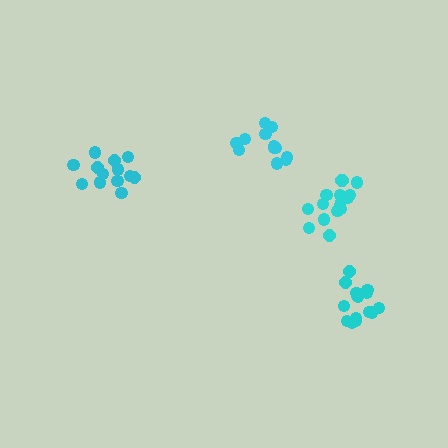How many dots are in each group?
Group 1: 15 dots, Group 2: 14 dots, Group 3: 12 dots, Group 4: 17 dots (58 total).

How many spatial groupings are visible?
There are 4 spatial groupings.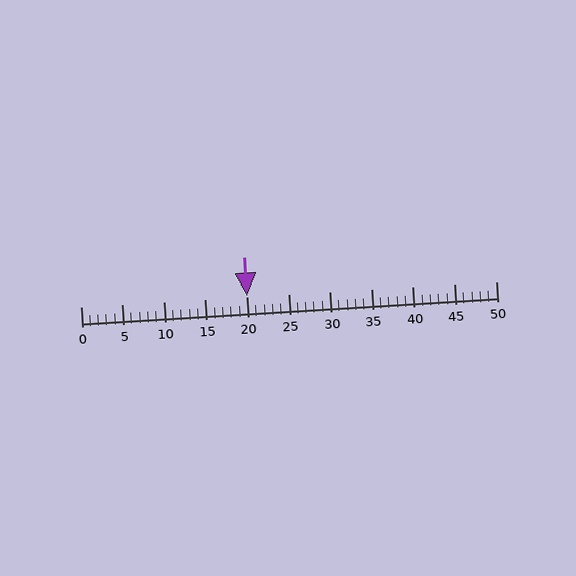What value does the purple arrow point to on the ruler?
The purple arrow points to approximately 20.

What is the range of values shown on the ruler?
The ruler shows values from 0 to 50.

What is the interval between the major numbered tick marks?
The major tick marks are spaced 5 units apart.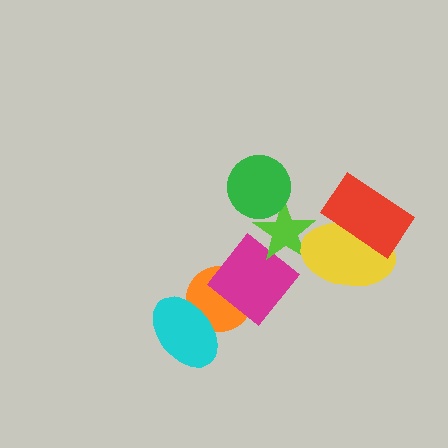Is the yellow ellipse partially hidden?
Yes, it is partially covered by another shape.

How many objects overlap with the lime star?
3 objects overlap with the lime star.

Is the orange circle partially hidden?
Yes, it is partially covered by another shape.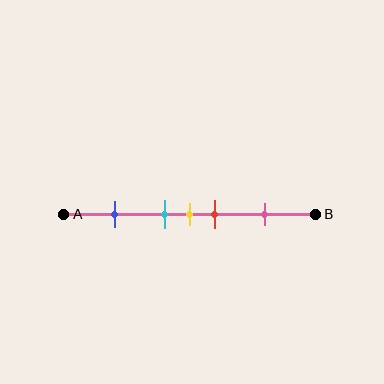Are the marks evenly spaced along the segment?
No, the marks are not evenly spaced.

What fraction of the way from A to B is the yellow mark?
The yellow mark is approximately 50% (0.5) of the way from A to B.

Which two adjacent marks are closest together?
The cyan and yellow marks are the closest adjacent pair.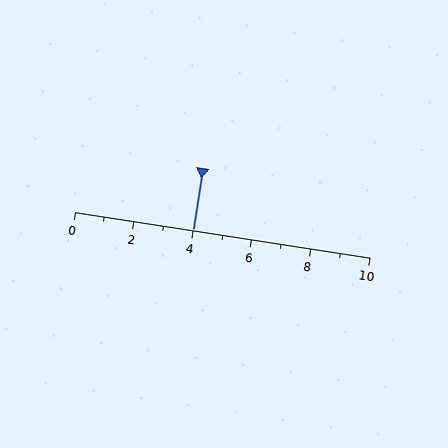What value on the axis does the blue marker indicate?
The marker indicates approximately 4.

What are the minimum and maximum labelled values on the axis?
The axis runs from 0 to 10.